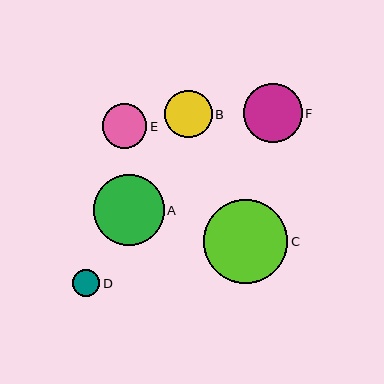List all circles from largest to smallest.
From largest to smallest: C, A, F, B, E, D.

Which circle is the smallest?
Circle D is the smallest with a size of approximately 27 pixels.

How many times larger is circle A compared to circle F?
Circle A is approximately 1.2 times the size of circle F.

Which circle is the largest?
Circle C is the largest with a size of approximately 84 pixels.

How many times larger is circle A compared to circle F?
Circle A is approximately 1.2 times the size of circle F.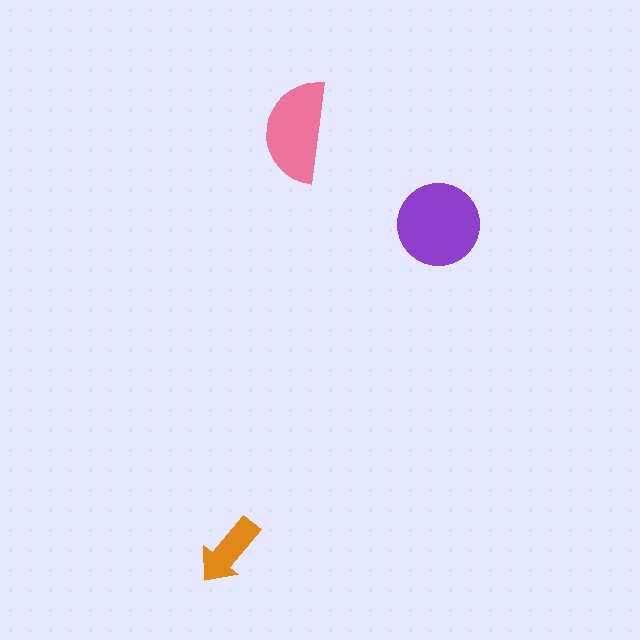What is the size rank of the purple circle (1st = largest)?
1st.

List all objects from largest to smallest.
The purple circle, the pink semicircle, the orange arrow.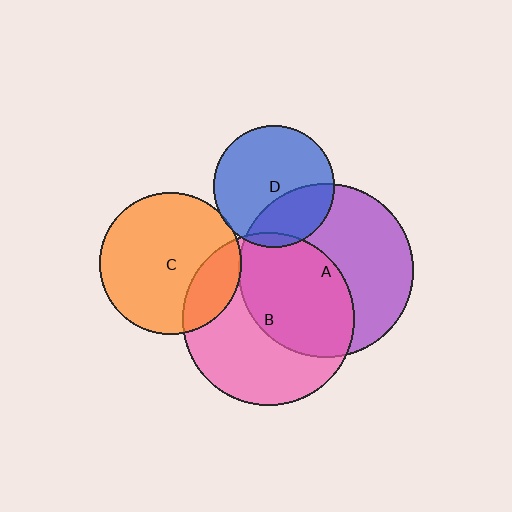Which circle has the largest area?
Circle A (purple).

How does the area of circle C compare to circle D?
Approximately 1.4 times.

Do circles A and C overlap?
Yes.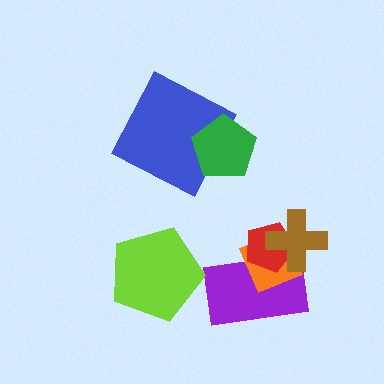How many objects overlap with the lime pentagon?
0 objects overlap with the lime pentagon.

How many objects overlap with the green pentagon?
1 object overlaps with the green pentagon.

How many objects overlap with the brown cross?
3 objects overlap with the brown cross.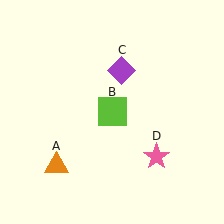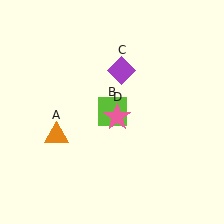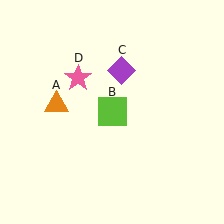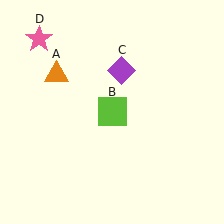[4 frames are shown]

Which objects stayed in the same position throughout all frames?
Lime square (object B) and purple diamond (object C) remained stationary.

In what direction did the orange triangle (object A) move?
The orange triangle (object A) moved up.